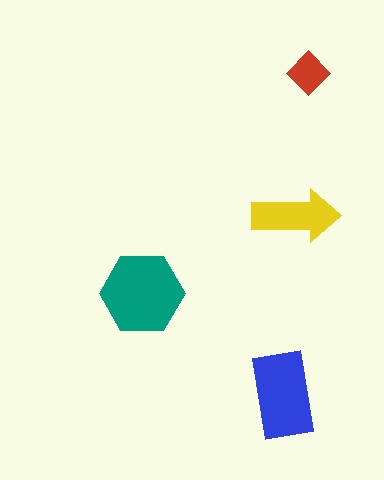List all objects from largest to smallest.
The teal hexagon, the blue rectangle, the yellow arrow, the red diamond.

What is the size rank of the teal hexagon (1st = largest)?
1st.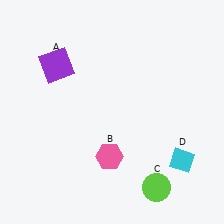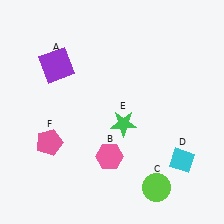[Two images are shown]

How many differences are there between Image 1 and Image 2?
There are 2 differences between the two images.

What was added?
A green star (E), a pink pentagon (F) were added in Image 2.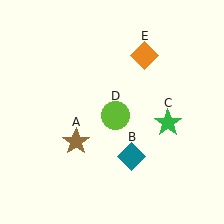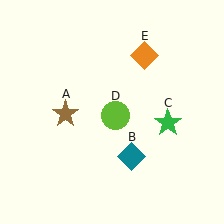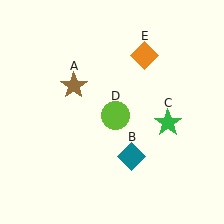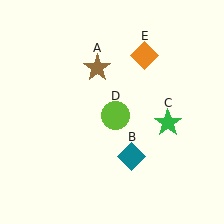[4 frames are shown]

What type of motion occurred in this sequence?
The brown star (object A) rotated clockwise around the center of the scene.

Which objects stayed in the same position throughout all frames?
Teal diamond (object B) and green star (object C) and lime circle (object D) and orange diamond (object E) remained stationary.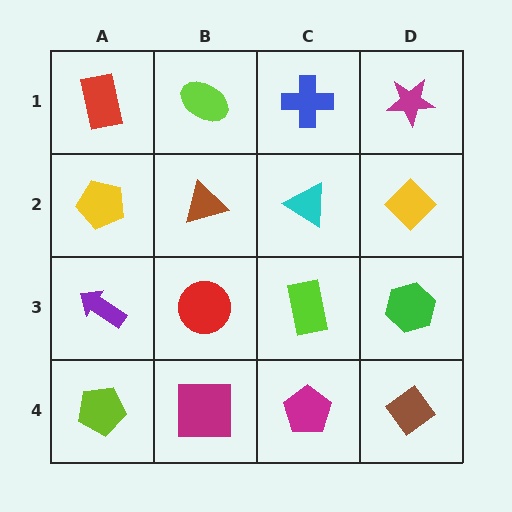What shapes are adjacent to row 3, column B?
A brown triangle (row 2, column B), a magenta square (row 4, column B), a purple arrow (row 3, column A), a lime rectangle (row 3, column C).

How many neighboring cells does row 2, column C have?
4.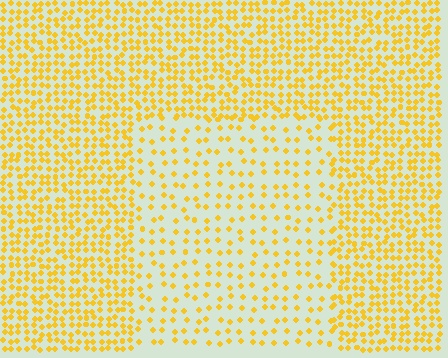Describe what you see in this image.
The image contains small yellow elements arranged at two different densities. A rectangle-shaped region is visible where the elements are less densely packed than the surrounding area.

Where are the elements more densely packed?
The elements are more densely packed outside the rectangle boundary.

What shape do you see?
I see a rectangle.